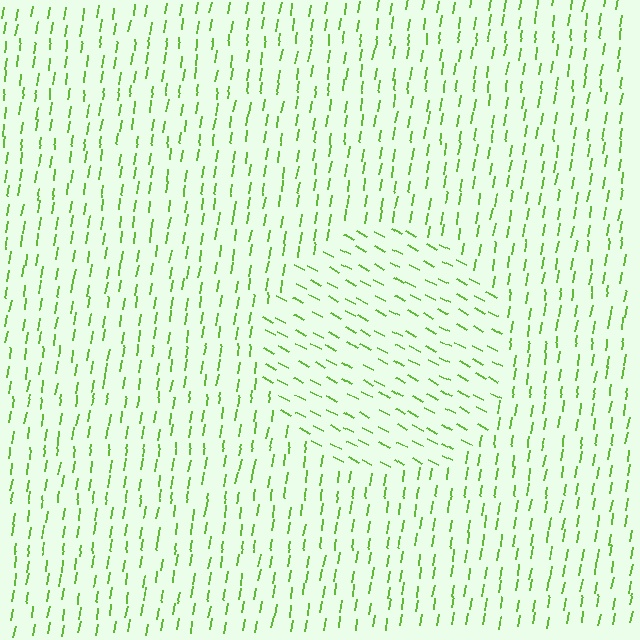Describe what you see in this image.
The image is filled with small lime line segments. A circle region in the image has lines oriented differently from the surrounding lines, creating a visible texture boundary.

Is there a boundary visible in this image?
Yes, there is a texture boundary formed by a change in line orientation.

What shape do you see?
I see a circle.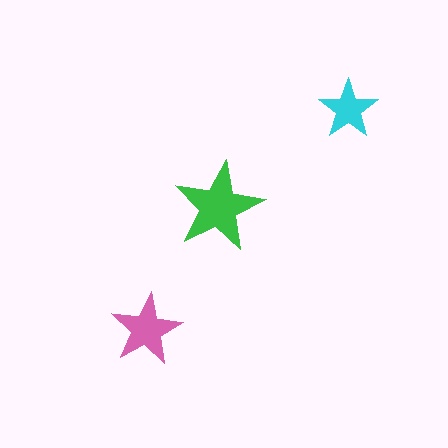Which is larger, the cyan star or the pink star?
The pink one.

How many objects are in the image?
There are 3 objects in the image.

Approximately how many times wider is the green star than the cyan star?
About 1.5 times wider.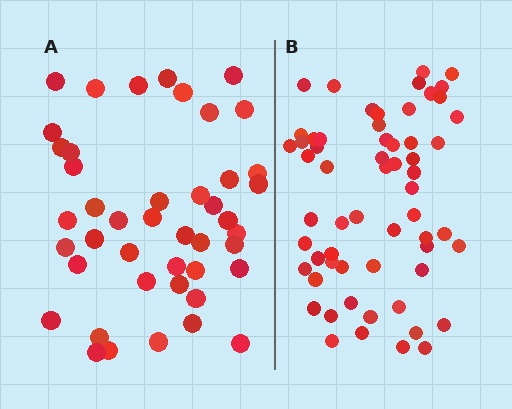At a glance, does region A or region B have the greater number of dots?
Region B (the right region) has more dots.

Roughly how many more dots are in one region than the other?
Region B has approximately 15 more dots than region A.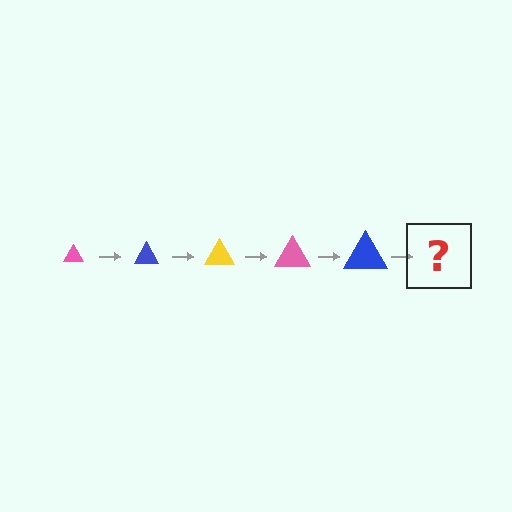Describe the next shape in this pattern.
It should be a yellow triangle, larger than the previous one.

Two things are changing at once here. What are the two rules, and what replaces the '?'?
The two rules are that the triangle grows larger each step and the color cycles through pink, blue, and yellow. The '?' should be a yellow triangle, larger than the previous one.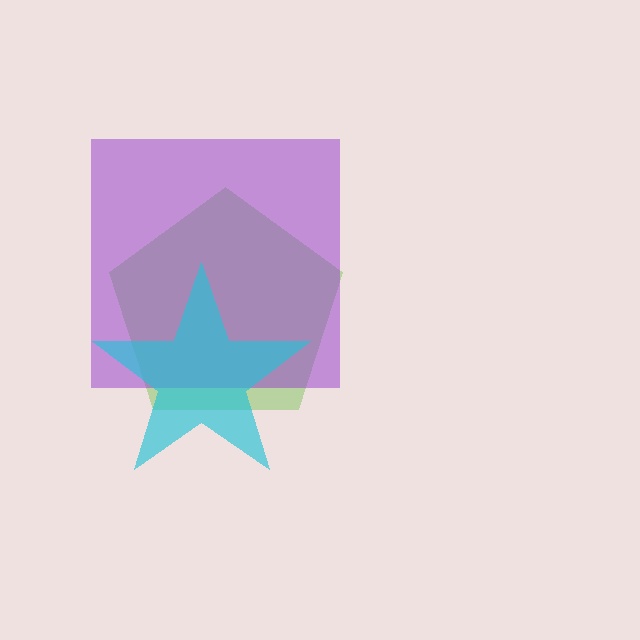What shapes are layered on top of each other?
The layered shapes are: a lime pentagon, a purple square, a cyan star.